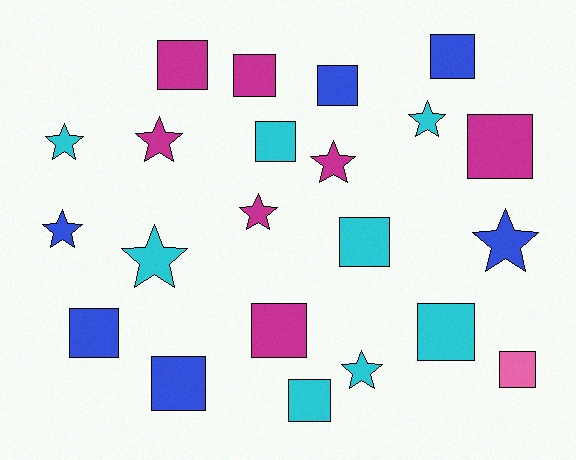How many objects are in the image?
There are 22 objects.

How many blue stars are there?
There are 2 blue stars.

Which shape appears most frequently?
Square, with 13 objects.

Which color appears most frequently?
Cyan, with 8 objects.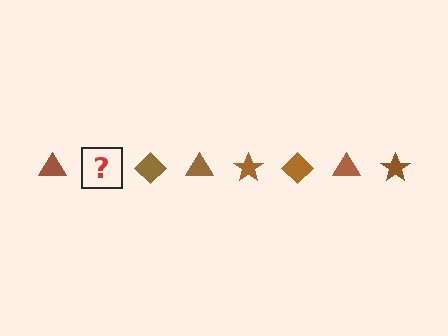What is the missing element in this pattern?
The missing element is a brown star.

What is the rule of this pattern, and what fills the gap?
The rule is that the pattern cycles through triangle, star, diamond shapes in brown. The gap should be filled with a brown star.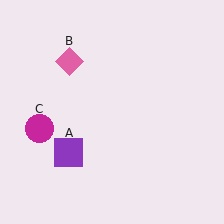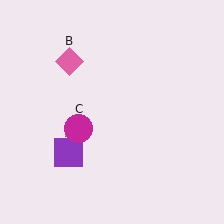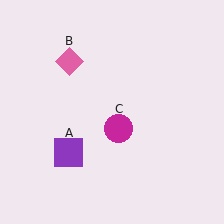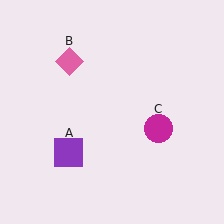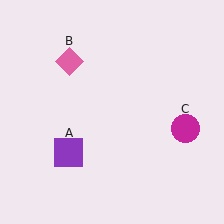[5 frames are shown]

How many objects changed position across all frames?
1 object changed position: magenta circle (object C).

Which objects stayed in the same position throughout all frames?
Purple square (object A) and pink diamond (object B) remained stationary.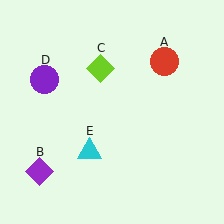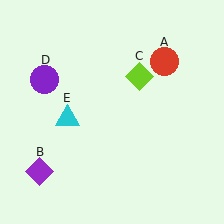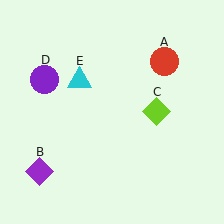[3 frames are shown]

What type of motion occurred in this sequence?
The lime diamond (object C), cyan triangle (object E) rotated clockwise around the center of the scene.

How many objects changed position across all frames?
2 objects changed position: lime diamond (object C), cyan triangle (object E).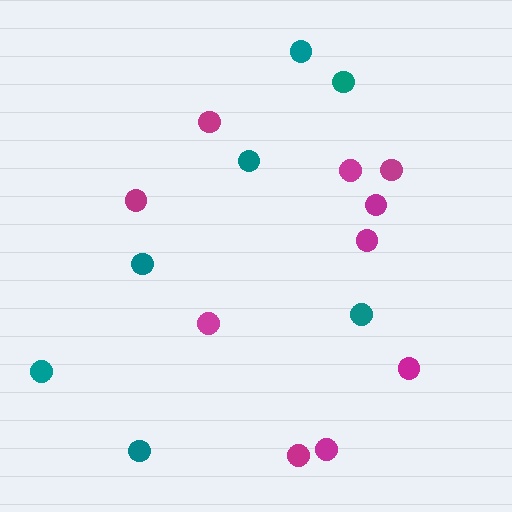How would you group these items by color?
There are 2 groups: one group of magenta circles (10) and one group of teal circles (7).